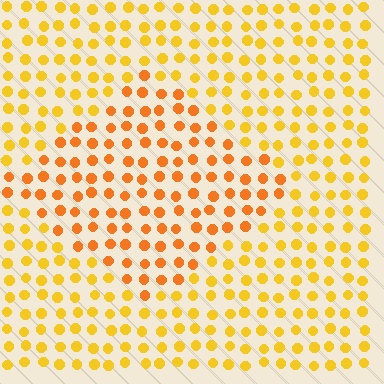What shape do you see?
I see a diamond.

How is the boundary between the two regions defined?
The boundary is defined purely by a slight shift in hue (about 23 degrees). Spacing, size, and orientation are identical on both sides.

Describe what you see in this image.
The image is filled with small yellow elements in a uniform arrangement. A diamond-shaped region is visible where the elements are tinted to a slightly different hue, forming a subtle color boundary.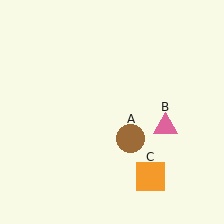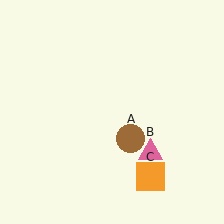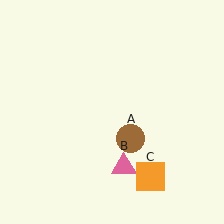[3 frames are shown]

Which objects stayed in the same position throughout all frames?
Brown circle (object A) and orange square (object C) remained stationary.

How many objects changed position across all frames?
1 object changed position: pink triangle (object B).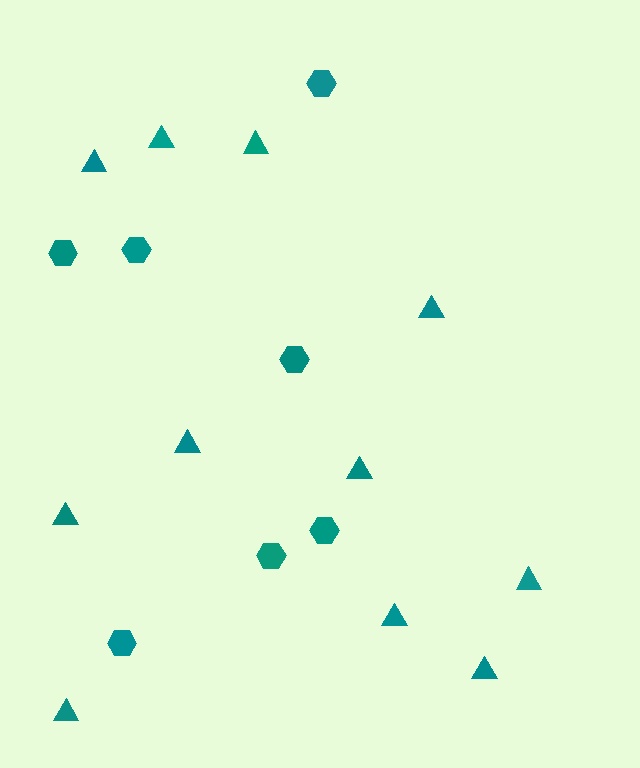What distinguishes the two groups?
There are 2 groups: one group of triangles (11) and one group of hexagons (7).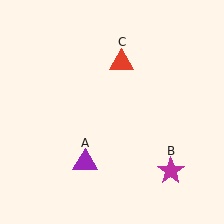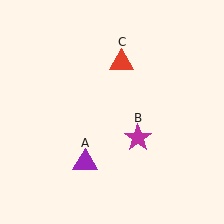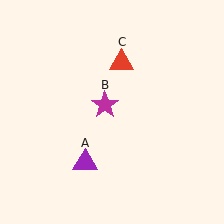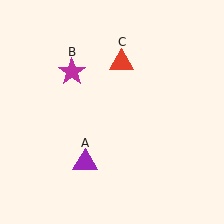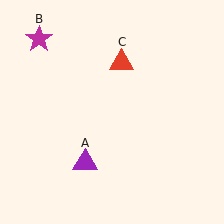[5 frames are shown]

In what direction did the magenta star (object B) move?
The magenta star (object B) moved up and to the left.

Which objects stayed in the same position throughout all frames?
Purple triangle (object A) and red triangle (object C) remained stationary.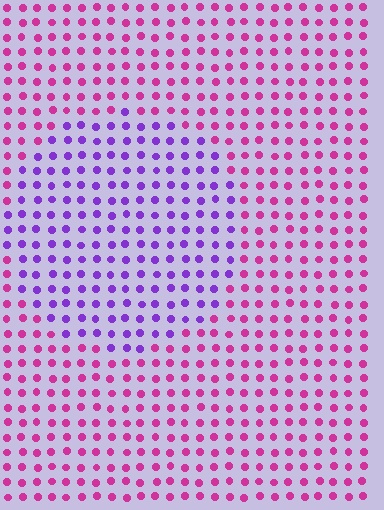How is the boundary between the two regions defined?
The boundary is defined purely by a slight shift in hue (about 49 degrees). Spacing, size, and orientation are identical on both sides.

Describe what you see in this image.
The image is filled with small magenta elements in a uniform arrangement. A circle-shaped region is visible where the elements are tinted to a slightly different hue, forming a subtle color boundary.